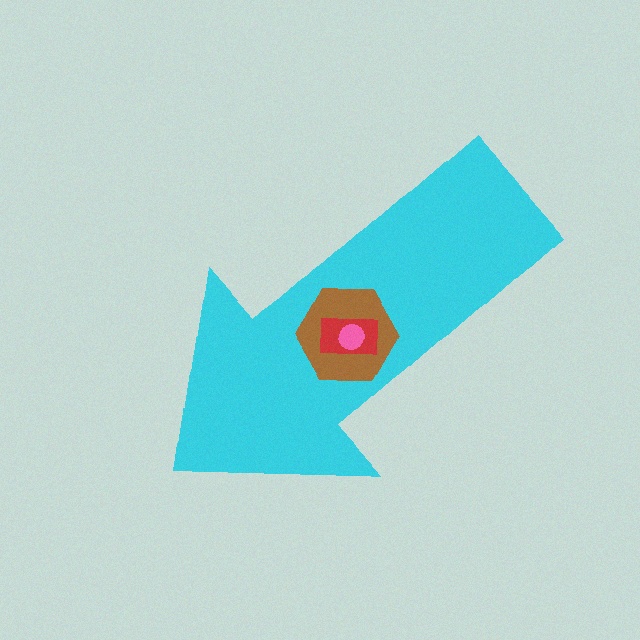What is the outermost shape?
The cyan arrow.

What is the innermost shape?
The pink circle.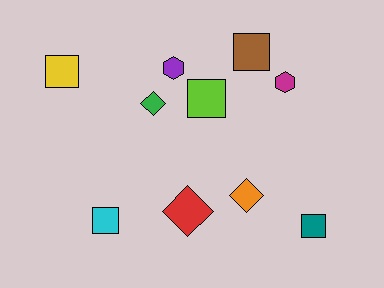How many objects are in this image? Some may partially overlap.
There are 10 objects.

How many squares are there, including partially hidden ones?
There are 5 squares.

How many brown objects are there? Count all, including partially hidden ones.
There is 1 brown object.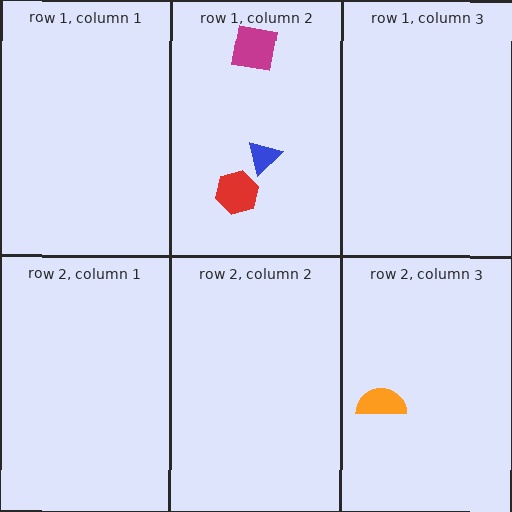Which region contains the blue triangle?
The row 1, column 2 region.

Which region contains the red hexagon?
The row 1, column 2 region.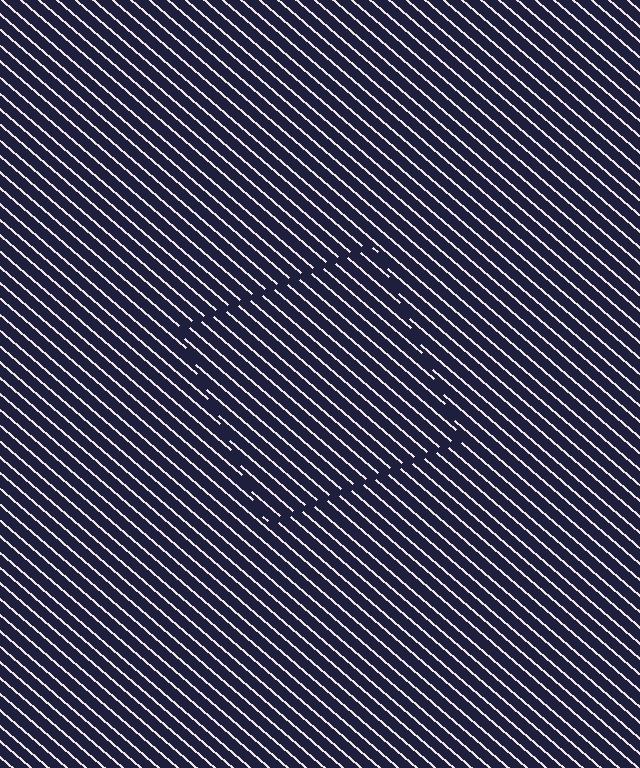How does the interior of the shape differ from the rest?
The interior of the shape contains the same grating, shifted by half a period — the contour is defined by the phase discontinuity where line-ends from the inner and outer gratings abut.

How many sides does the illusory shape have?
4 sides — the line-ends trace a square.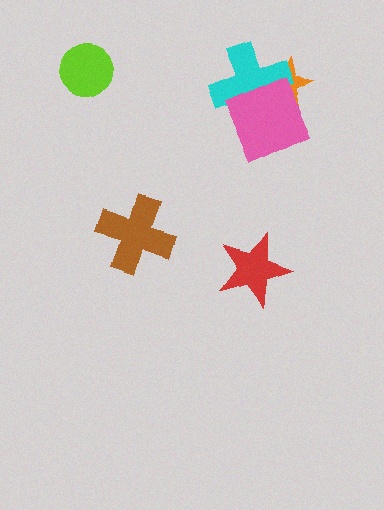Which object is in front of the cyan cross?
The pink diamond is in front of the cyan cross.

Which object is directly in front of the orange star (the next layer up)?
The cyan cross is directly in front of the orange star.